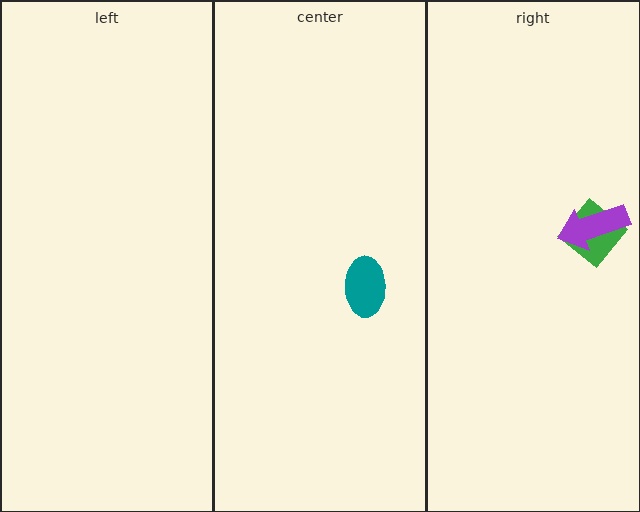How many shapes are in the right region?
2.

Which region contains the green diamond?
The right region.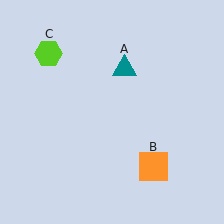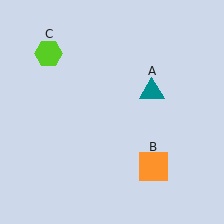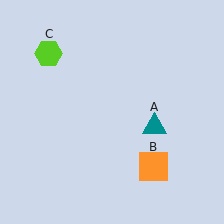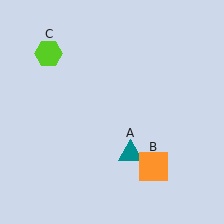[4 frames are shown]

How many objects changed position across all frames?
1 object changed position: teal triangle (object A).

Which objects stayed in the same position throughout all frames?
Orange square (object B) and lime hexagon (object C) remained stationary.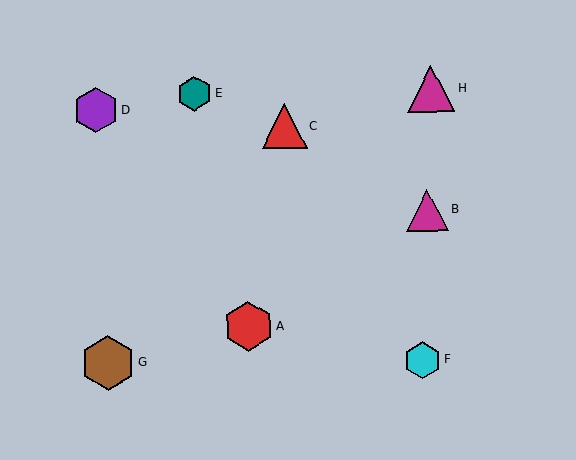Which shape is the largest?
The brown hexagon (labeled G) is the largest.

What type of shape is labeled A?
Shape A is a red hexagon.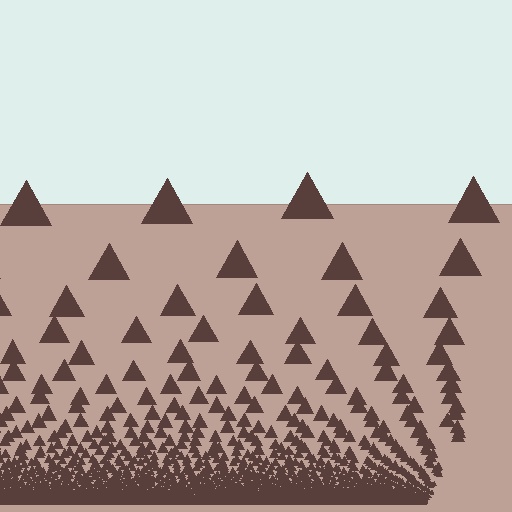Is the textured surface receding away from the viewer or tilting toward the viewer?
The surface appears to tilt toward the viewer. Texture elements get larger and sparser toward the top.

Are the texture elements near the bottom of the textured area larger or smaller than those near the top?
Smaller. The gradient is inverted — elements near the bottom are smaller and denser.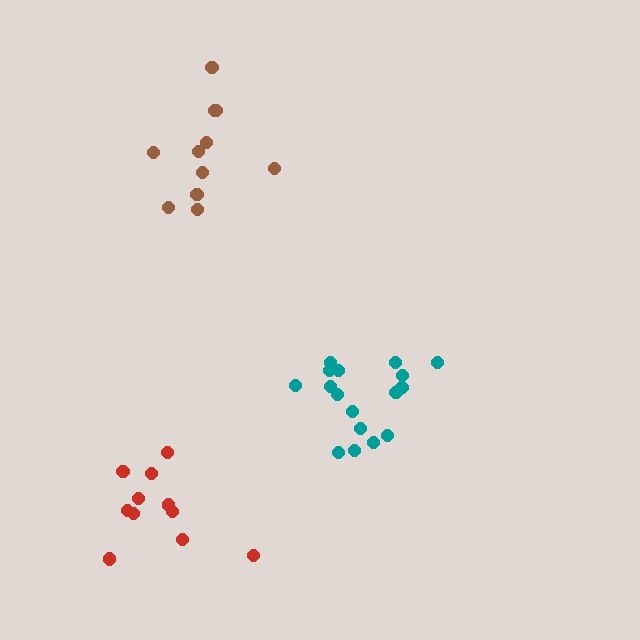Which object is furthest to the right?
The teal cluster is rightmost.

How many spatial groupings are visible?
There are 3 spatial groupings.